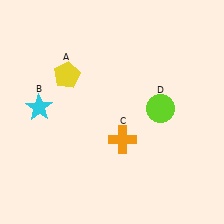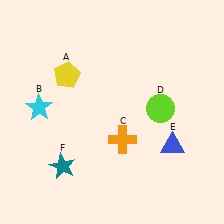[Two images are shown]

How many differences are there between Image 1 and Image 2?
There are 2 differences between the two images.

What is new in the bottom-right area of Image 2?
A blue triangle (E) was added in the bottom-right area of Image 2.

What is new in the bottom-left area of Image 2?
A teal star (F) was added in the bottom-left area of Image 2.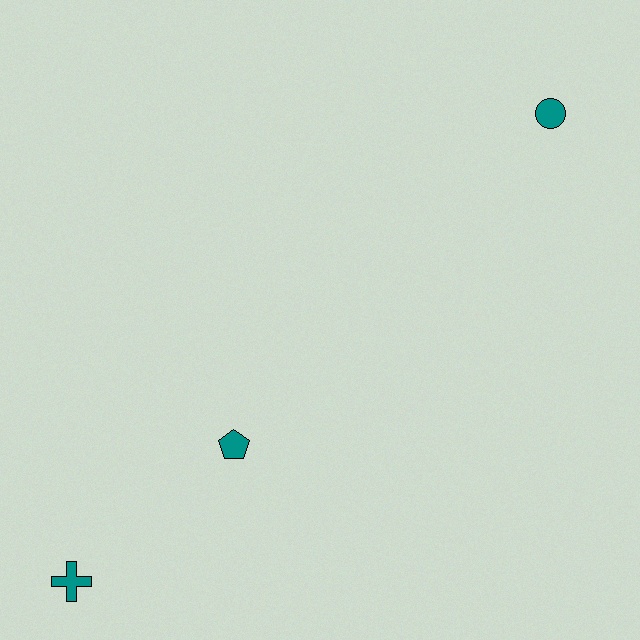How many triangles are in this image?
There are no triangles.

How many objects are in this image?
There are 3 objects.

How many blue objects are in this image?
There are no blue objects.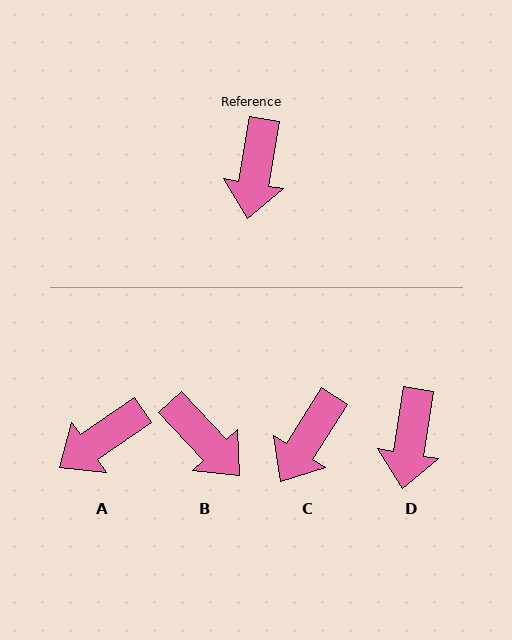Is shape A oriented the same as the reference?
No, it is off by about 46 degrees.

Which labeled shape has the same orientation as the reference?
D.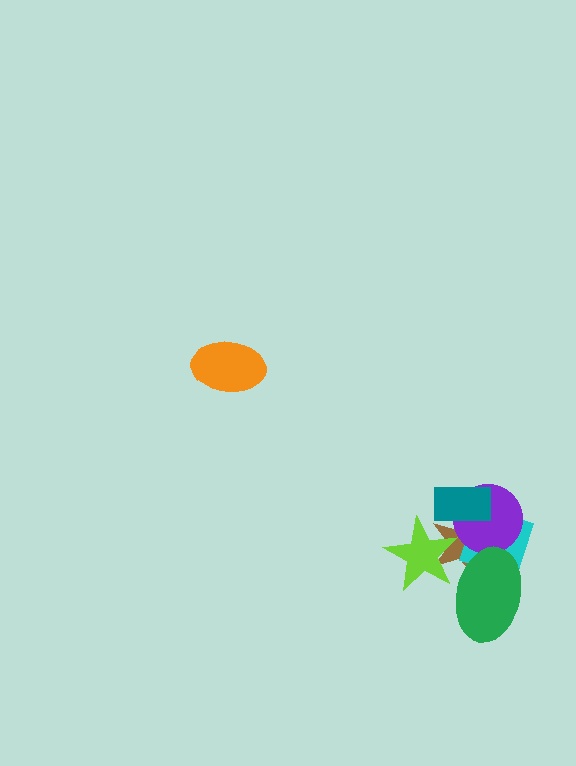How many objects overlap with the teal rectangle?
3 objects overlap with the teal rectangle.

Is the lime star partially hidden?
Yes, it is partially covered by another shape.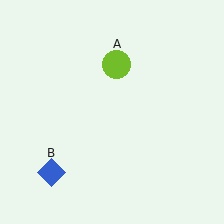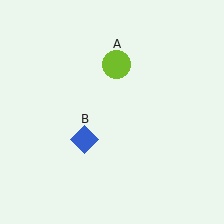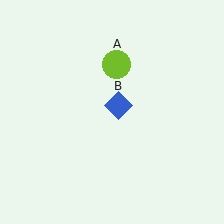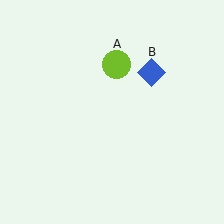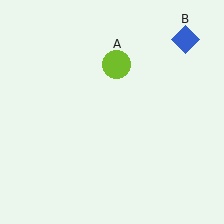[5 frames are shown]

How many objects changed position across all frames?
1 object changed position: blue diamond (object B).